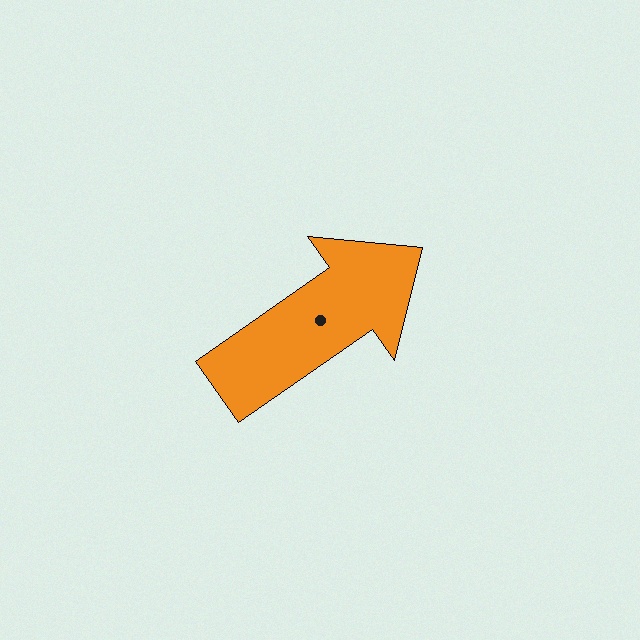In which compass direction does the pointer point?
Northeast.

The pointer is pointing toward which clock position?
Roughly 2 o'clock.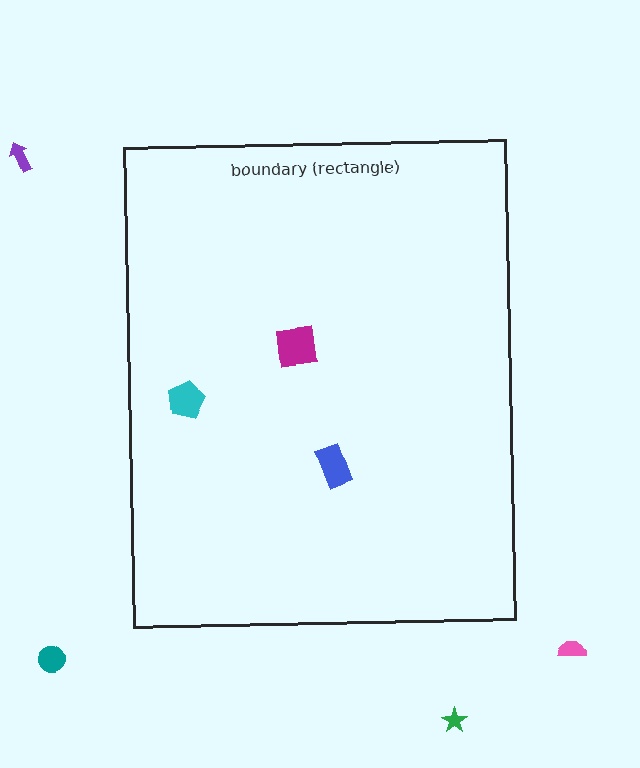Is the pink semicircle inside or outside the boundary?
Outside.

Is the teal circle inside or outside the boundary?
Outside.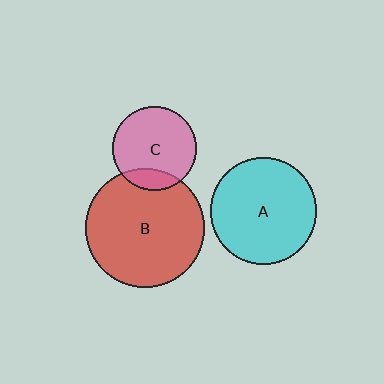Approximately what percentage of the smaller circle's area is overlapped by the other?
Approximately 15%.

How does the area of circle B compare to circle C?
Approximately 2.0 times.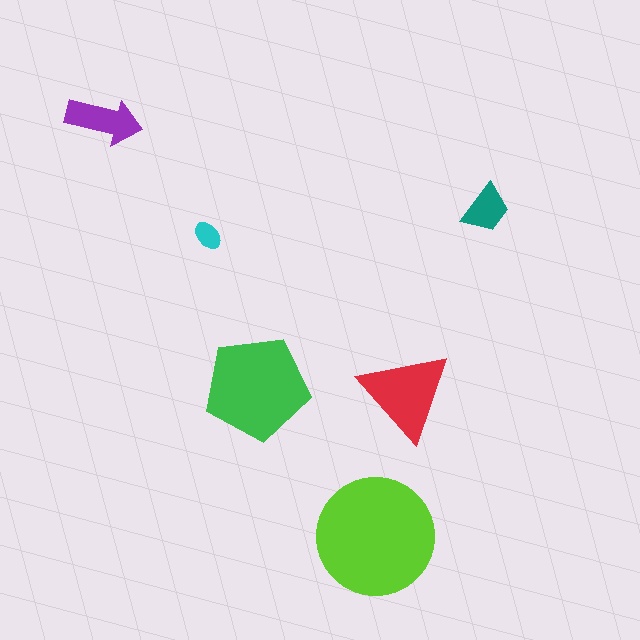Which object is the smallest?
The cyan ellipse.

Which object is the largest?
The lime circle.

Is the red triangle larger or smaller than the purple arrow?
Larger.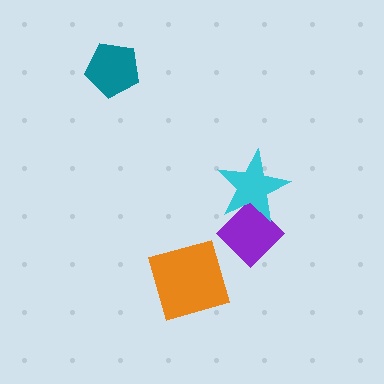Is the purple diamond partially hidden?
Yes, it is partially covered by another shape.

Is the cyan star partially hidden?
No, no other shape covers it.